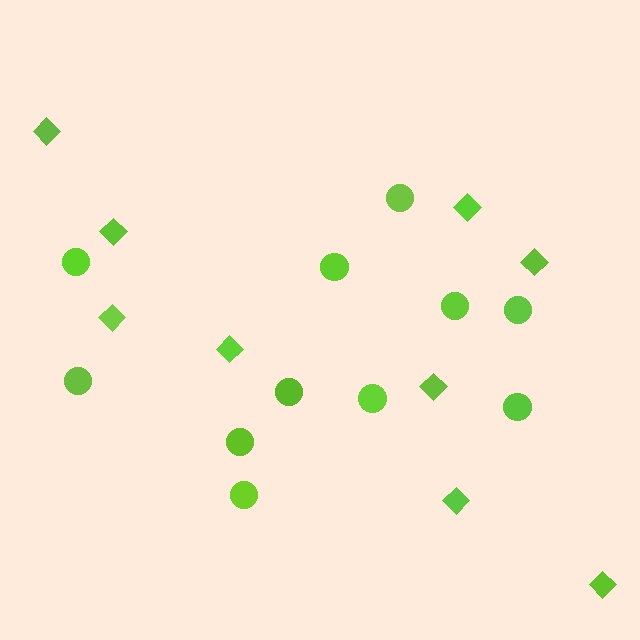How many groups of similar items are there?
There are 2 groups: one group of circles (11) and one group of diamonds (9).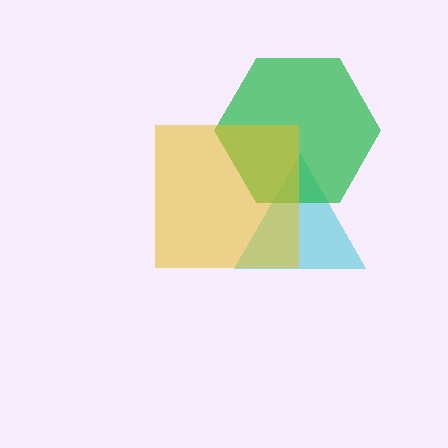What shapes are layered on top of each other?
The layered shapes are: a cyan triangle, a green hexagon, a yellow square.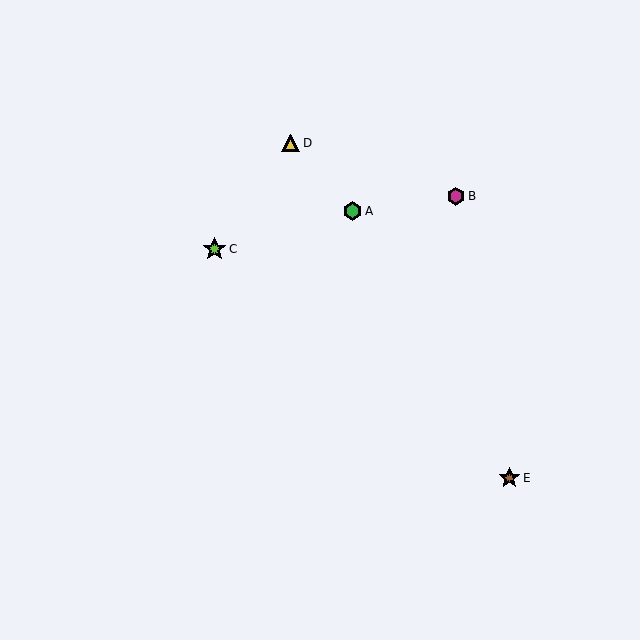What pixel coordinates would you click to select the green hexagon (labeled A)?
Click at (353, 211) to select the green hexagon A.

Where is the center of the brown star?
The center of the brown star is at (509, 478).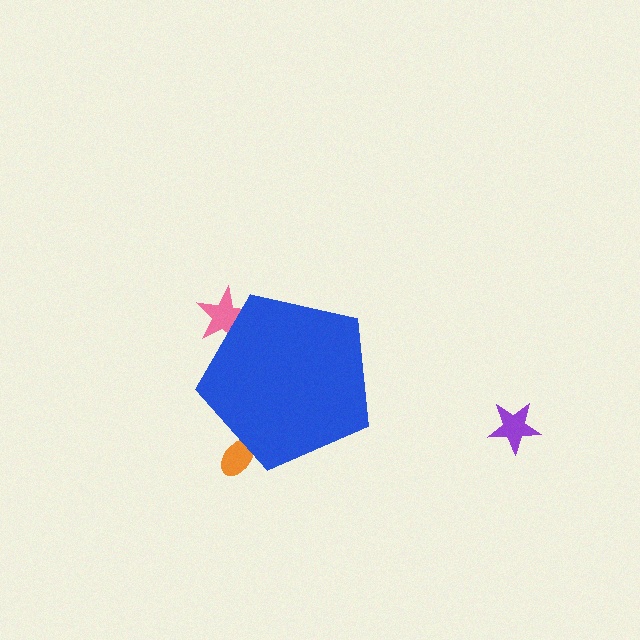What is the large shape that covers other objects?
A blue pentagon.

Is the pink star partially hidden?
Yes, the pink star is partially hidden behind the blue pentagon.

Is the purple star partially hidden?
No, the purple star is fully visible.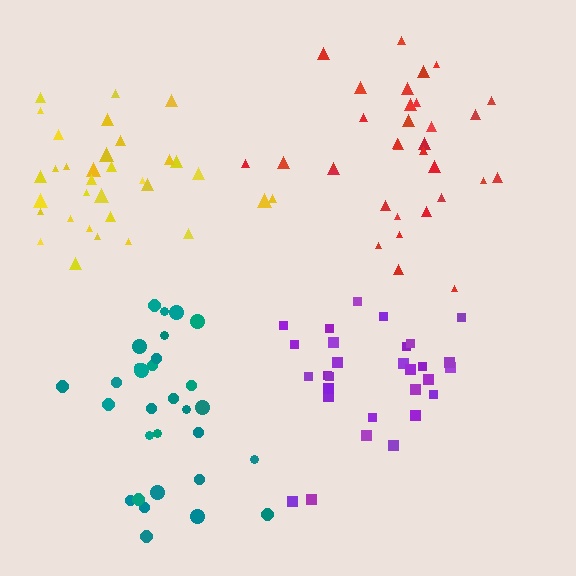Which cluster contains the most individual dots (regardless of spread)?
Yellow (33).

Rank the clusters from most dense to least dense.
purple, yellow, red, teal.